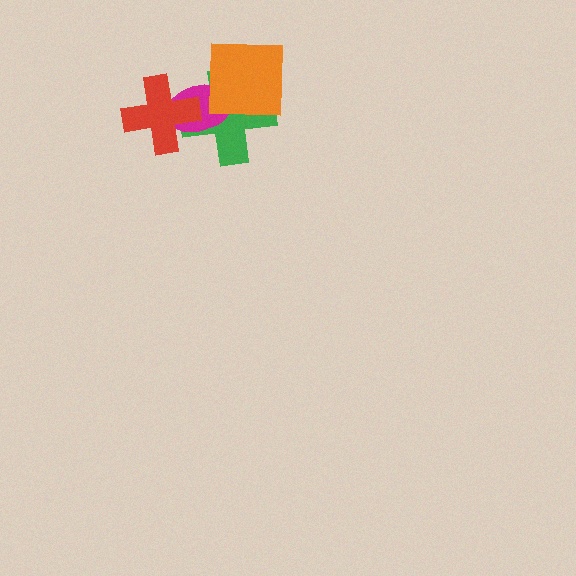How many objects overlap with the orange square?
2 objects overlap with the orange square.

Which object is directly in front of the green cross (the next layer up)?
The magenta ellipse is directly in front of the green cross.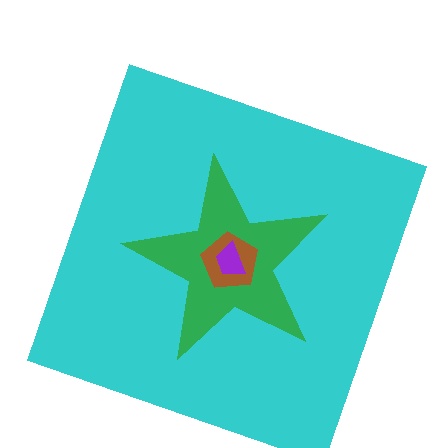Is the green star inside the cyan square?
Yes.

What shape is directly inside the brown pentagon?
The purple trapezoid.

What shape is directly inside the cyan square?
The green star.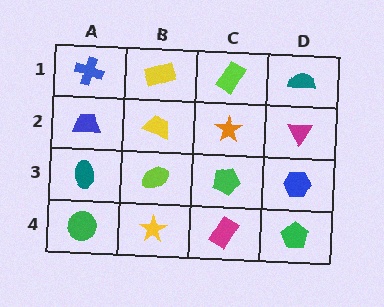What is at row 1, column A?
A blue cross.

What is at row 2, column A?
A blue trapezoid.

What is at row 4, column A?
A green circle.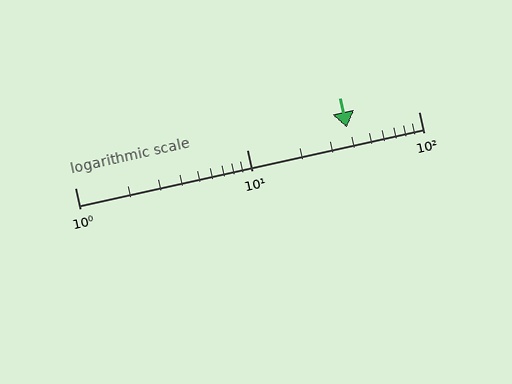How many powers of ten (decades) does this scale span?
The scale spans 2 decades, from 1 to 100.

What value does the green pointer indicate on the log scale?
The pointer indicates approximately 38.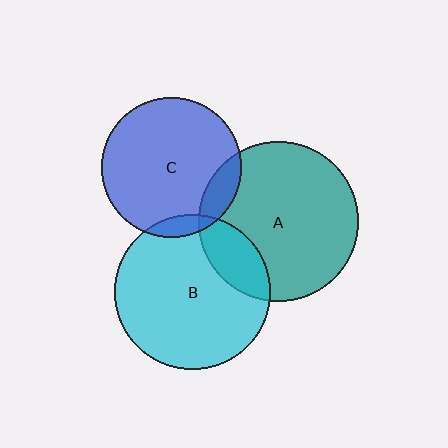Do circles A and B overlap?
Yes.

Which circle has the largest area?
Circle A (teal).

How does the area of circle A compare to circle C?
Approximately 1.3 times.